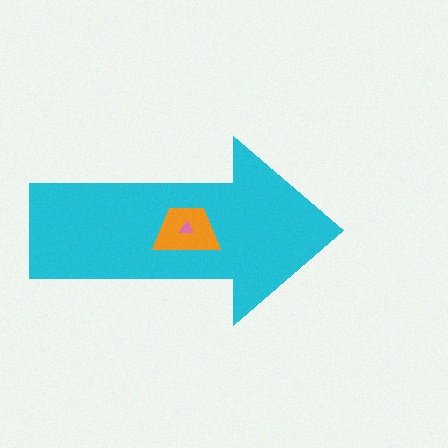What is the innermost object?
The pink triangle.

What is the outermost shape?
The cyan arrow.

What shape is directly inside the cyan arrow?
The orange trapezoid.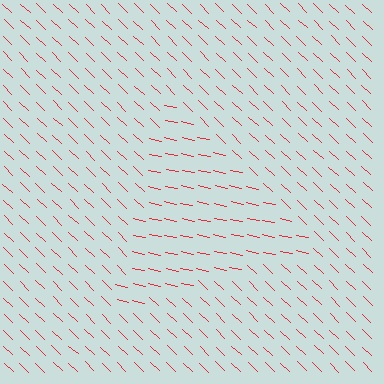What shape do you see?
I see a triangle.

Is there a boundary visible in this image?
Yes, there is a texture boundary formed by a change in line orientation.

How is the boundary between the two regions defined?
The boundary is defined purely by a change in line orientation (approximately 32 degrees difference). All lines are the same color and thickness.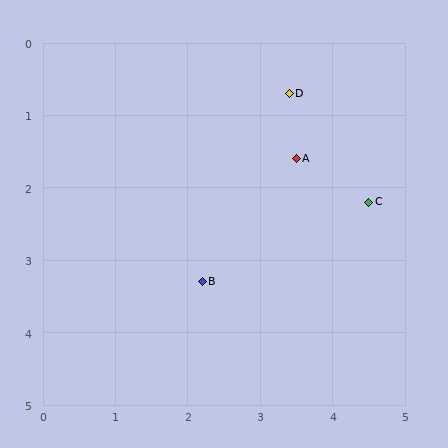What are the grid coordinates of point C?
Point C is at approximately (4.5, 2.2).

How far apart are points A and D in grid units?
Points A and D are about 0.9 grid units apart.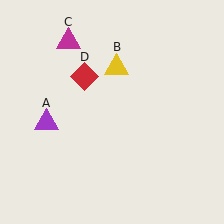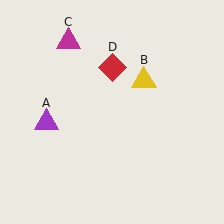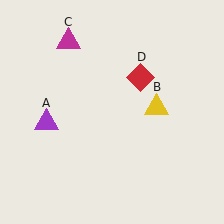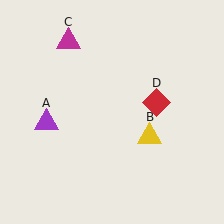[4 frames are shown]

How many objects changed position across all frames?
2 objects changed position: yellow triangle (object B), red diamond (object D).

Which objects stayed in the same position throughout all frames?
Purple triangle (object A) and magenta triangle (object C) remained stationary.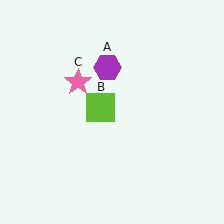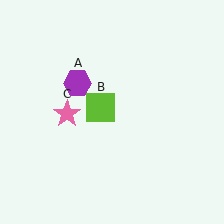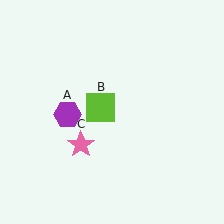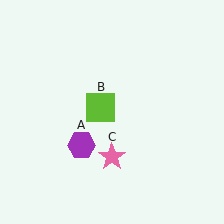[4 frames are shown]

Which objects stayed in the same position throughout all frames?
Lime square (object B) remained stationary.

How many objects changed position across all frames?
2 objects changed position: purple hexagon (object A), pink star (object C).